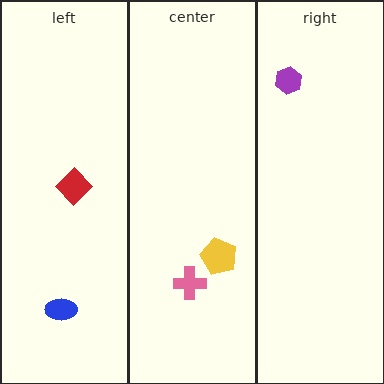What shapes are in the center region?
The yellow pentagon, the pink cross.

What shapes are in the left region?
The red diamond, the blue ellipse.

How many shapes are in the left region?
2.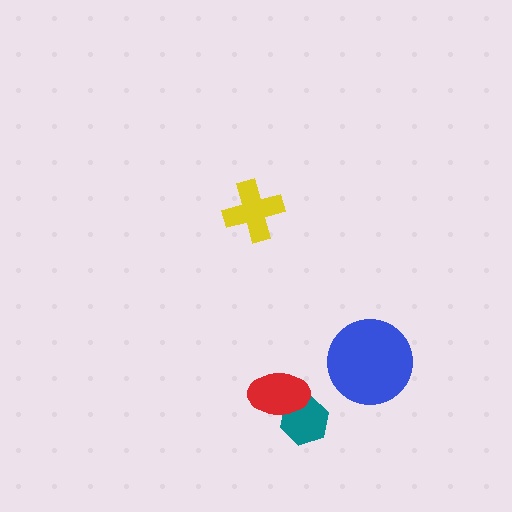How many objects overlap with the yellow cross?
0 objects overlap with the yellow cross.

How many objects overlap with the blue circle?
0 objects overlap with the blue circle.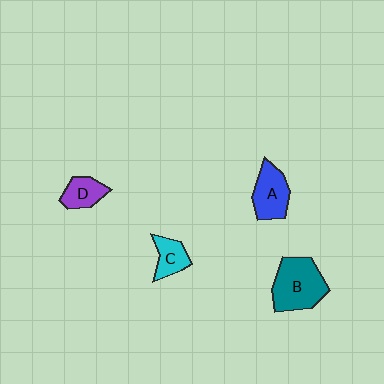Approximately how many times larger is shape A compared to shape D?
Approximately 1.4 times.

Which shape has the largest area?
Shape B (teal).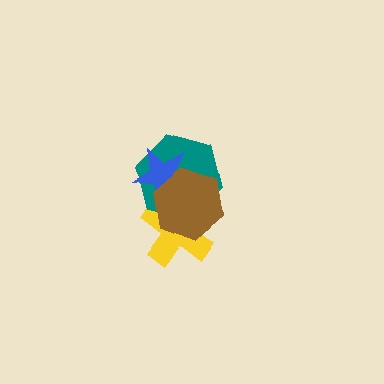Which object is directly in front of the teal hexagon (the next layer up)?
The blue star is directly in front of the teal hexagon.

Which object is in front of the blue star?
The brown hexagon is in front of the blue star.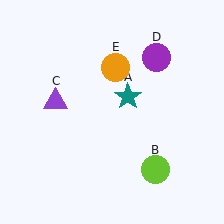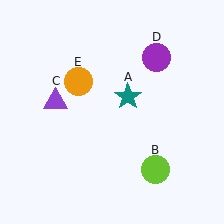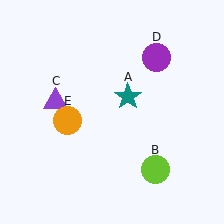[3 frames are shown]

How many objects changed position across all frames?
1 object changed position: orange circle (object E).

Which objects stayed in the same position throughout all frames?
Teal star (object A) and lime circle (object B) and purple triangle (object C) and purple circle (object D) remained stationary.